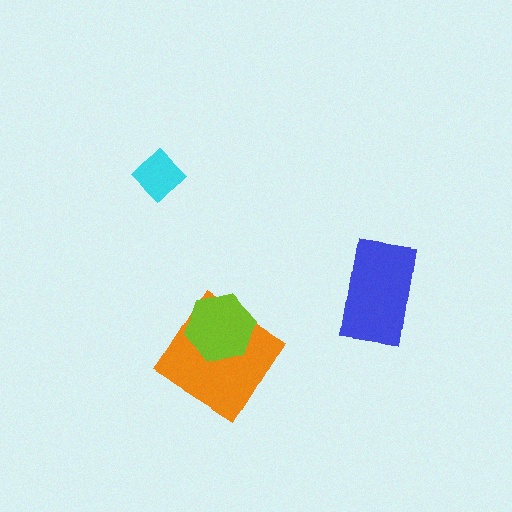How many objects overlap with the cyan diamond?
0 objects overlap with the cyan diamond.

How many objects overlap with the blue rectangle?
0 objects overlap with the blue rectangle.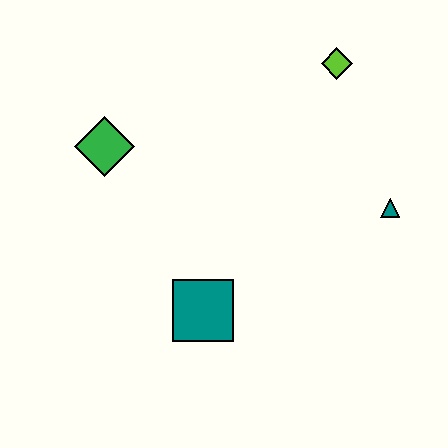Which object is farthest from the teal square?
The lime diamond is farthest from the teal square.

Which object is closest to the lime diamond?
The teal triangle is closest to the lime diamond.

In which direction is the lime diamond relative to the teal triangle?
The lime diamond is above the teal triangle.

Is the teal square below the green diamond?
Yes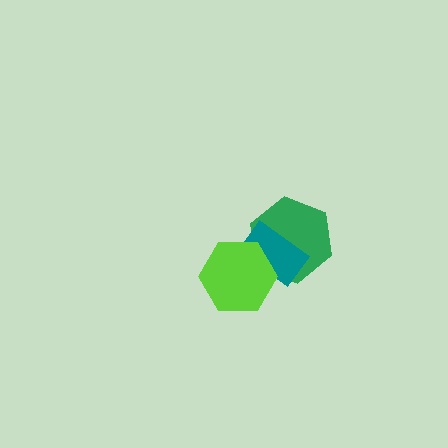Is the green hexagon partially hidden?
Yes, it is partially covered by another shape.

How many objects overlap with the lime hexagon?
2 objects overlap with the lime hexagon.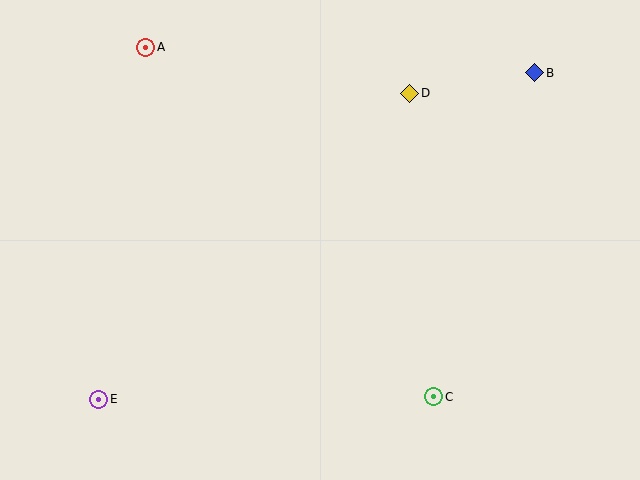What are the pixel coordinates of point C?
Point C is at (434, 397).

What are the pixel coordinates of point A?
Point A is at (146, 47).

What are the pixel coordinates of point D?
Point D is at (410, 94).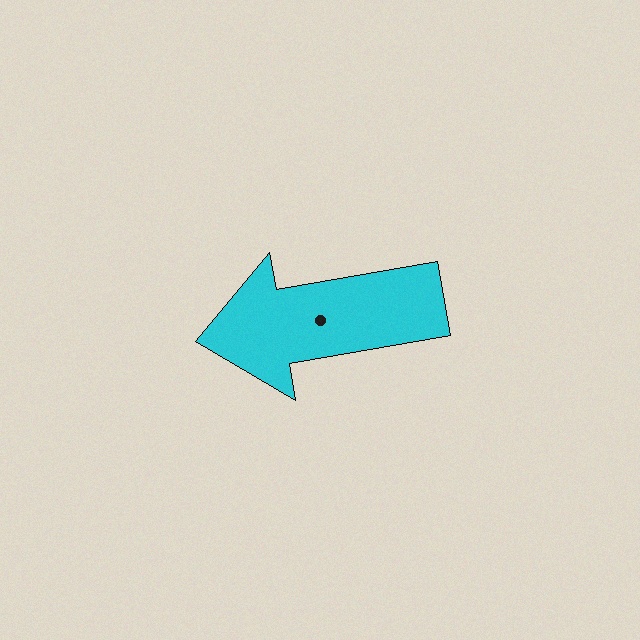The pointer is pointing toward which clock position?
Roughly 9 o'clock.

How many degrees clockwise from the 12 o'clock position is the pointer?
Approximately 260 degrees.